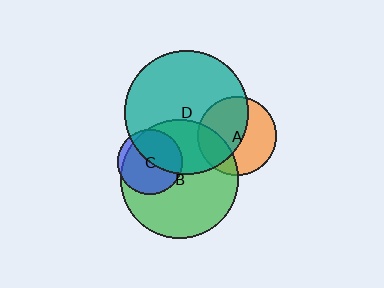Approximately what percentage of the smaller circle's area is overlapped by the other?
Approximately 35%.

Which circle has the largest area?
Circle D (teal).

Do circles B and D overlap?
Yes.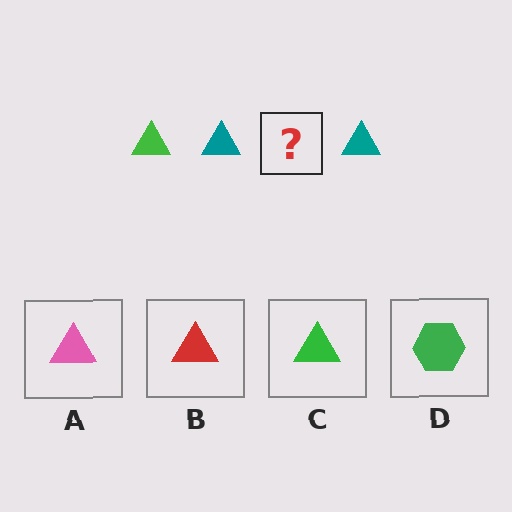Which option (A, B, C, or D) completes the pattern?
C.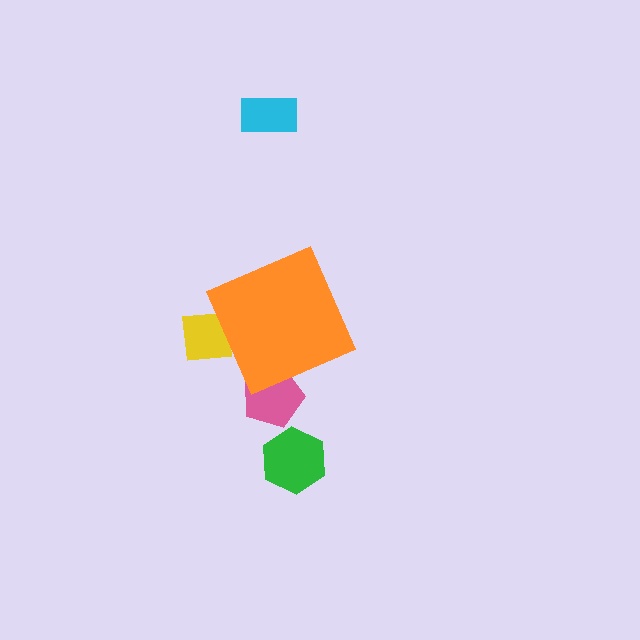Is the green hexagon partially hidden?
No, the green hexagon is fully visible.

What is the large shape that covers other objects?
An orange diamond.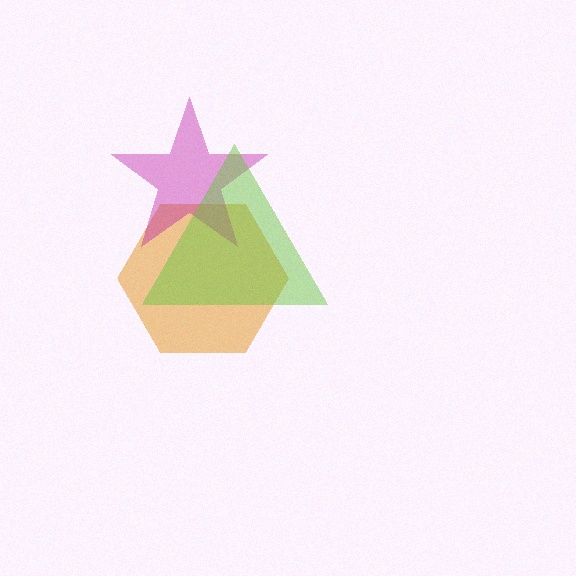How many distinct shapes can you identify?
There are 3 distinct shapes: an orange hexagon, a magenta star, a lime triangle.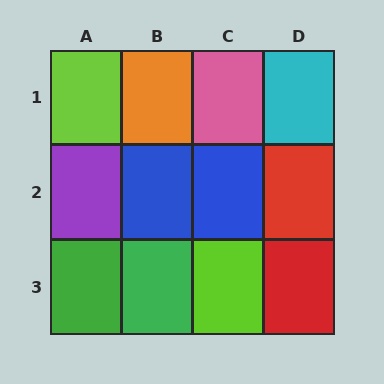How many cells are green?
2 cells are green.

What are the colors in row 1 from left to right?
Lime, orange, pink, cyan.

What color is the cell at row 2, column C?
Blue.